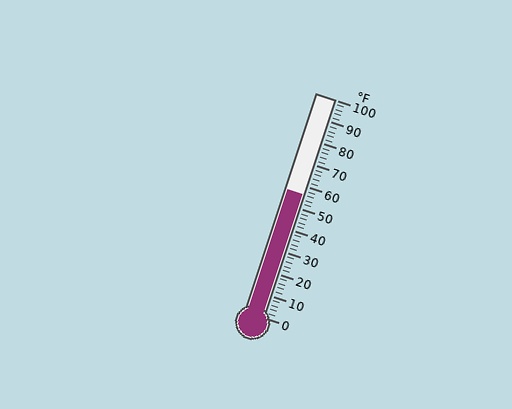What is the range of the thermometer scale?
The thermometer scale ranges from 0°F to 100°F.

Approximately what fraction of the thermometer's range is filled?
The thermometer is filled to approximately 55% of its range.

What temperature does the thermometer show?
The thermometer shows approximately 56°F.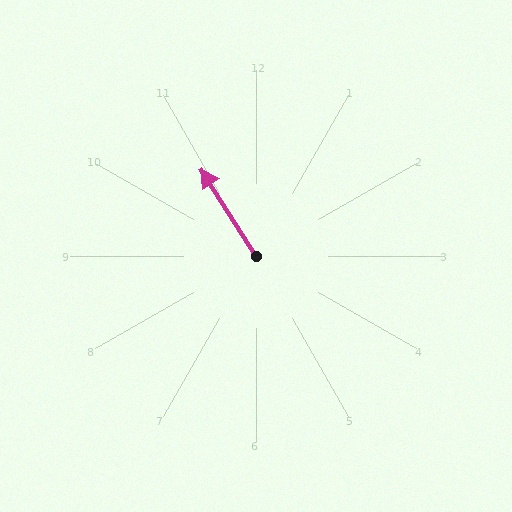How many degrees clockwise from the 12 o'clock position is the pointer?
Approximately 328 degrees.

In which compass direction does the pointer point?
Northwest.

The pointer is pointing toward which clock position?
Roughly 11 o'clock.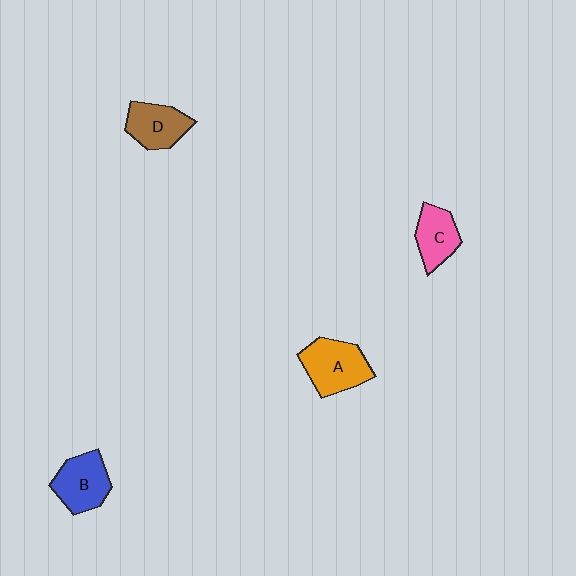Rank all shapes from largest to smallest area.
From largest to smallest: A (orange), B (blue), D (brown), C (pink).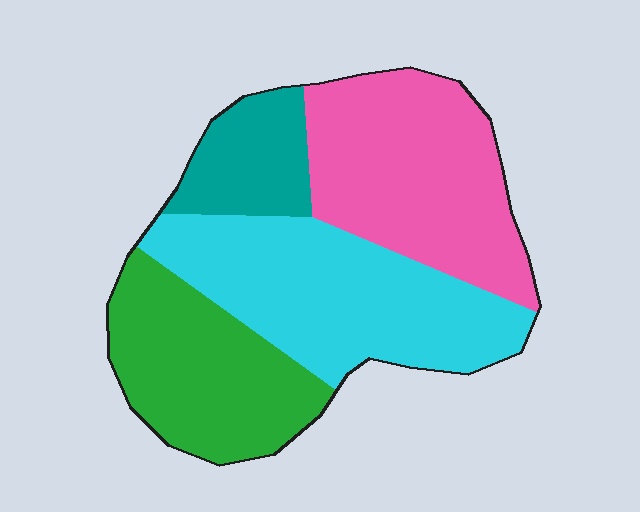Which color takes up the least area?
Teal, at roughly 10%.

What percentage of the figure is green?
Green takes up about one quarter (1/4) of the figure.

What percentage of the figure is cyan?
Cyan covers 33% of the figure.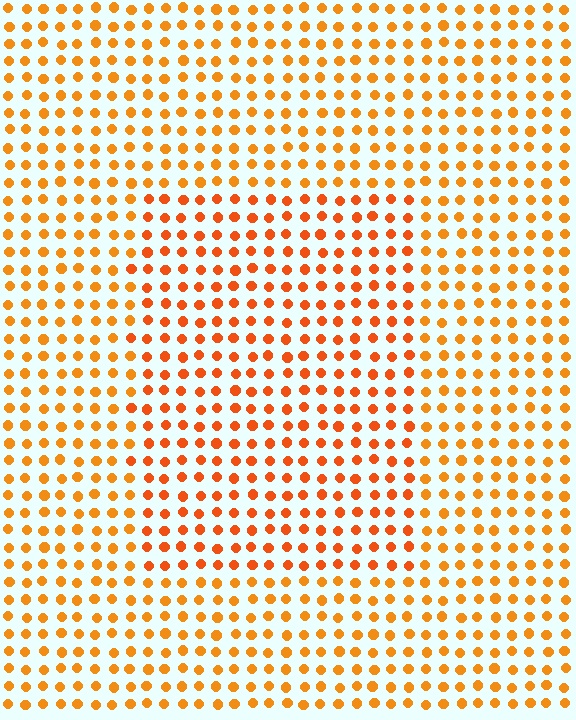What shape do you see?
I see a rectangle.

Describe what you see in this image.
The image is filled with small orange elements in a uniform arrangement. A rectangle-shaped region is visible where the elements are tinted to a slightly different hue, forming a subtle color boundary.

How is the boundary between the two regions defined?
The boundary is defined purely by a slight shift in hue (about 16 degrees). Spacing, size, and orientation are identical on both sides.